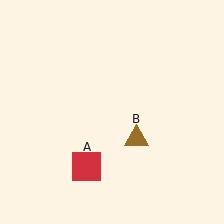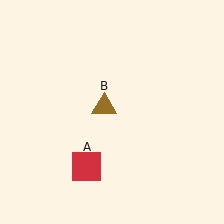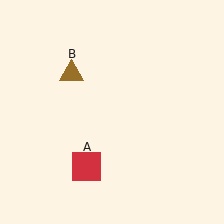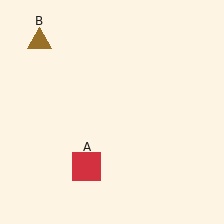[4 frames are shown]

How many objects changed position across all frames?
1 object changed position: brown triangle (object B).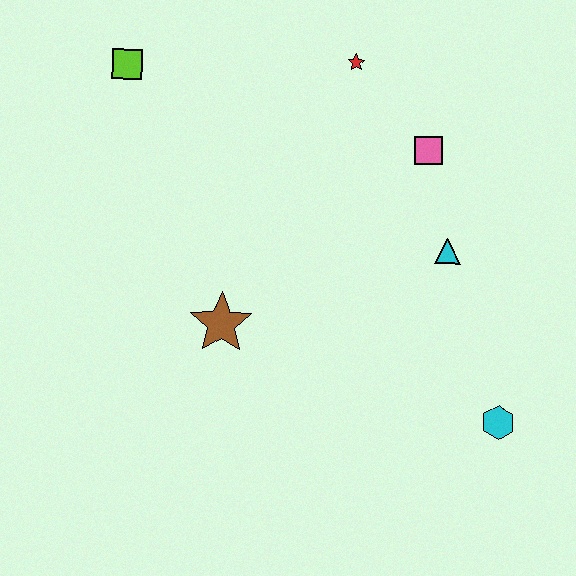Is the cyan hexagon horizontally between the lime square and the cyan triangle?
No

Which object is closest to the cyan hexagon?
The cyan triangle is closest to the cyan hexagon.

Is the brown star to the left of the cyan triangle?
Yes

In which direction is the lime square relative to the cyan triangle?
The lime square is to the left of the cyan triangle.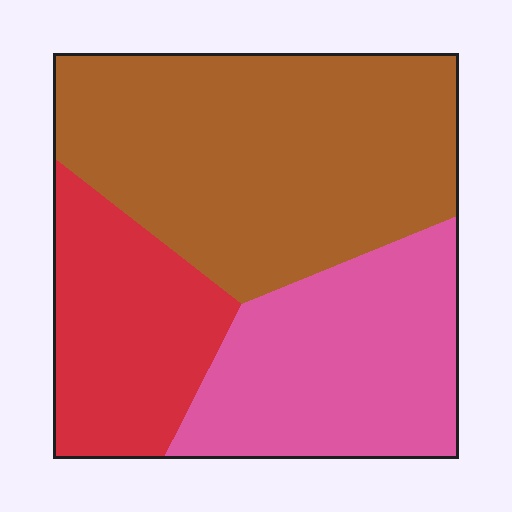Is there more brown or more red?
Brown.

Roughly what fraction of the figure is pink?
Pink covers 30% of the figure.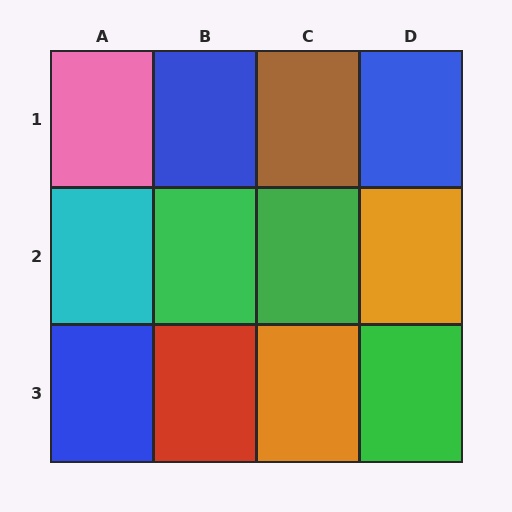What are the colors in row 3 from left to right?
Blue, red, orange, green.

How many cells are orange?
2 cells are orange.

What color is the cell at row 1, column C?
Brown.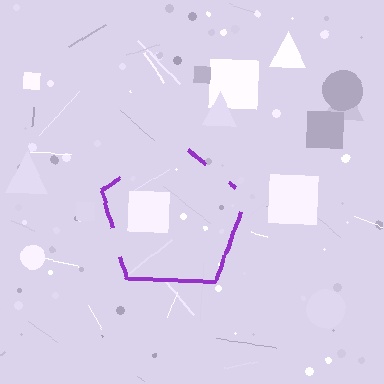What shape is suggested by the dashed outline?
The dashed outline suggests a pentagon.